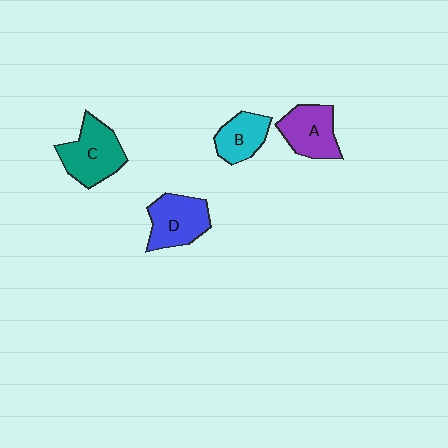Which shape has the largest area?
Shape C (teal).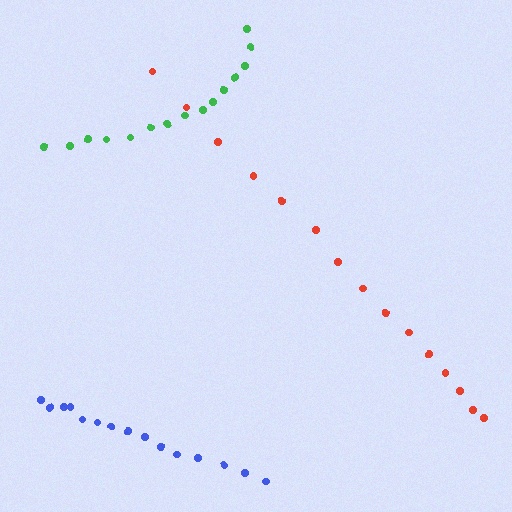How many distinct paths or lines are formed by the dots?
There are 3 distinct paths.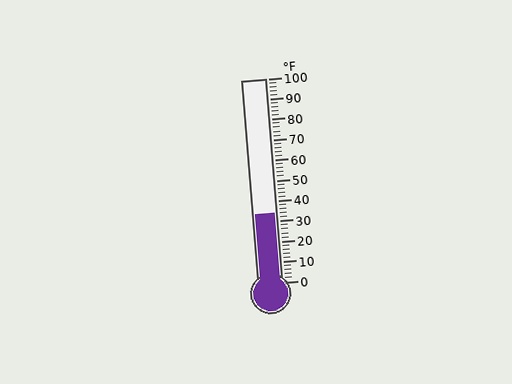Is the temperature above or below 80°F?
The temperature is below 80°F.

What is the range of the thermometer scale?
The thermometer scale ranges from 0°F to 100°F.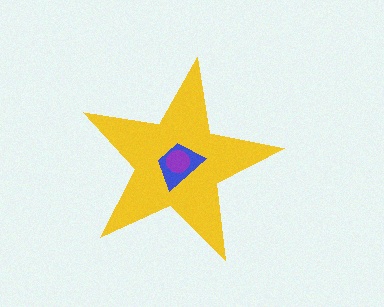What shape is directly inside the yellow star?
The blue trapezoid.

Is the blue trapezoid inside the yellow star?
Yes.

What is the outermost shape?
The yellow star.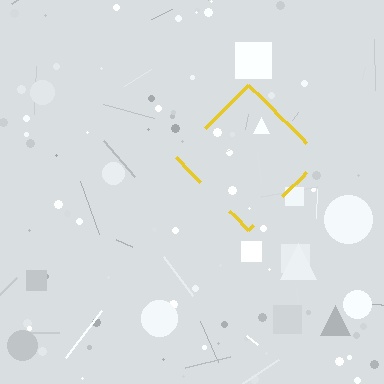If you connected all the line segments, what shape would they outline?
They would outline a diamond.